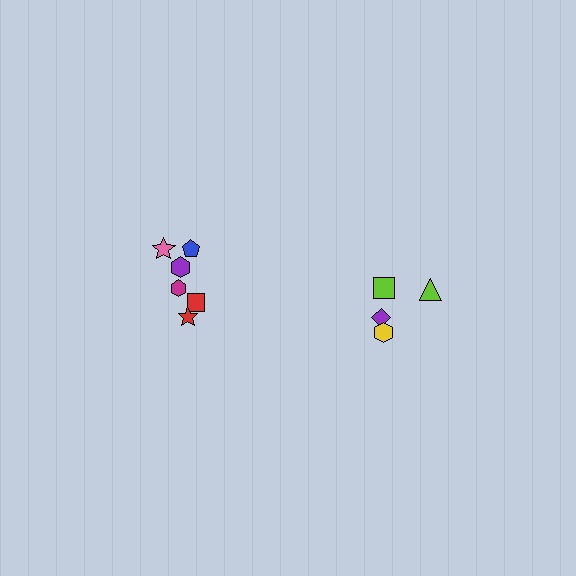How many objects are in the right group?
There are 4 objects.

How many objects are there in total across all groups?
There are 10 objects.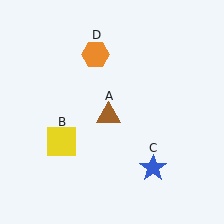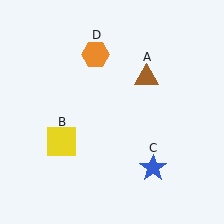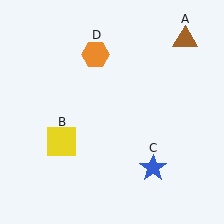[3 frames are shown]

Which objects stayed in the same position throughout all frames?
Yellow square (object B) and blue star (object C) and orange hexagon (object D) remained stationary.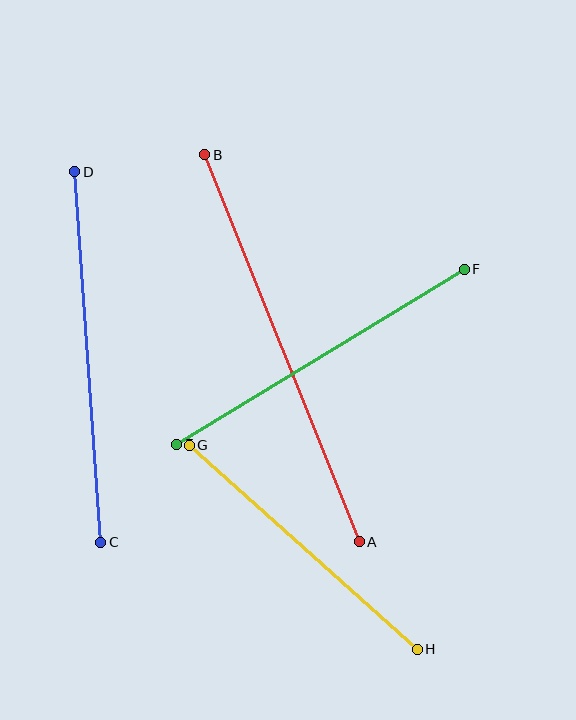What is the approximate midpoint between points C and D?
The midpoint is at approximately (88, 357) pixels.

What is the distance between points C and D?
The distance is approximately 371 pixels.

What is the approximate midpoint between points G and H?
The midpoint is at approximately (303, 547) pixels.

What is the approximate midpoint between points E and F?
The midpoint is at approximately (321, 357) pixels.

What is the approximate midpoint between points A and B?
The midpoint is at approximately (282, 348) pixels.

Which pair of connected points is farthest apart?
Points A and B are farthest apart.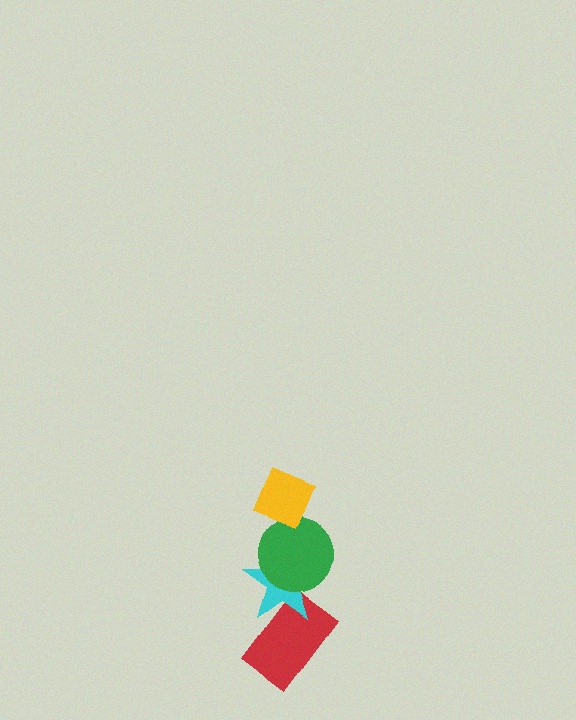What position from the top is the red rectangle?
The red rectangle is 4th from the top.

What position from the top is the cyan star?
The cyan star is 3rd from the top.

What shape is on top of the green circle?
The yellow diamond is on top of the green circle.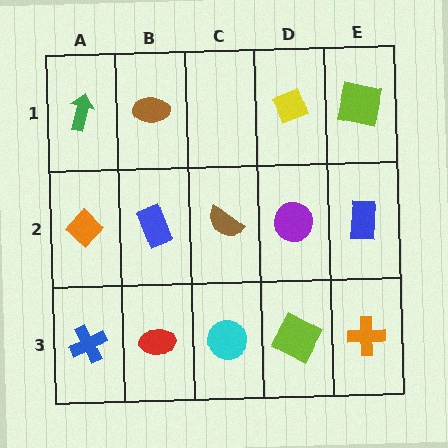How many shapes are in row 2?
5 shapes.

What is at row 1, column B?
A brown ellipse.